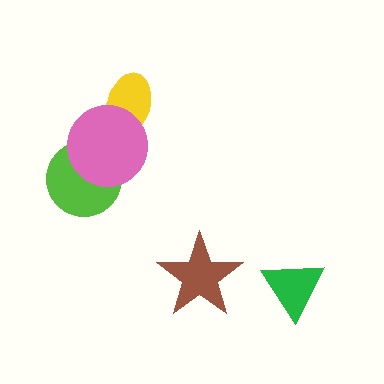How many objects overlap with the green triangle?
0 objects overlap with the green triangle.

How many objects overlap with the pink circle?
2 objects overlap with the pink circle.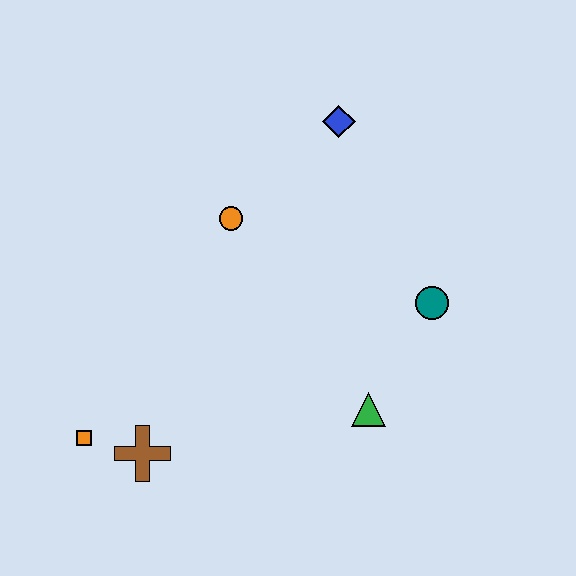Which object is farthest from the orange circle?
The orange square is farthest from the orange circle.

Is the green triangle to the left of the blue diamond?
No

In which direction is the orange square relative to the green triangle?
The orange square is to the left of the green triangle.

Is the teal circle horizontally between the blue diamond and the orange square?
No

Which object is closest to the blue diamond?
The orange circle is closest to the blue diamond.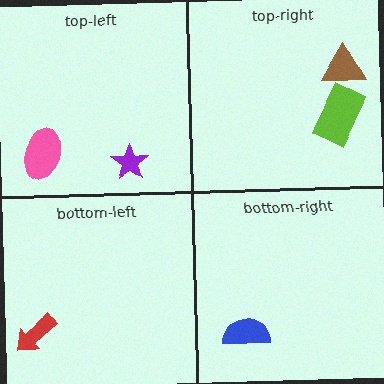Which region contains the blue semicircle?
The bottom-right region.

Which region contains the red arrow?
The bottom-left region.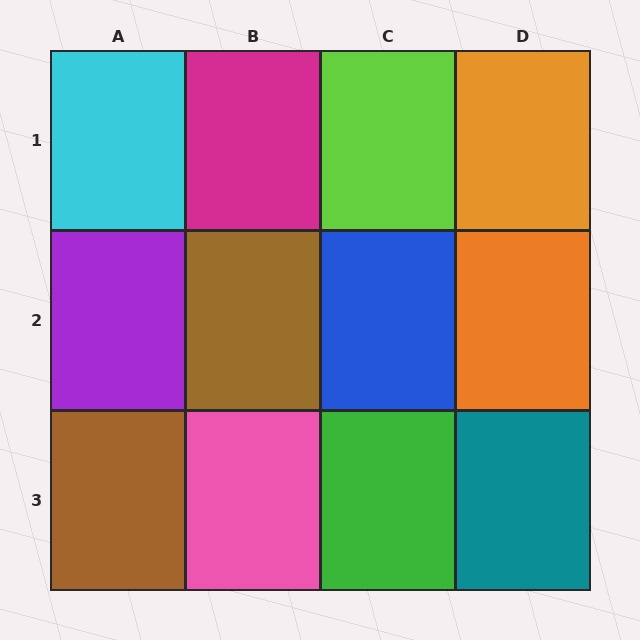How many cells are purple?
1 cell is purple.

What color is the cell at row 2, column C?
Blue.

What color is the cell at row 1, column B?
Magenta.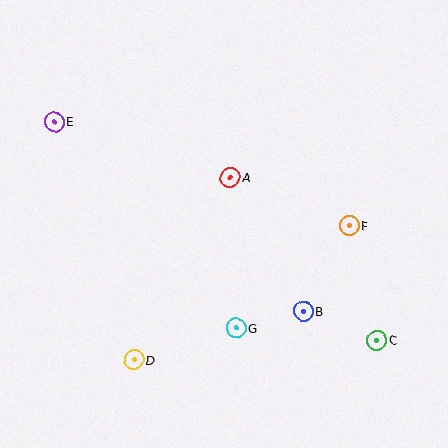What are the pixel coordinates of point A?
Point A is at (230, 177).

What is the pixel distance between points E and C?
The distance between E and C is 390 pixels.